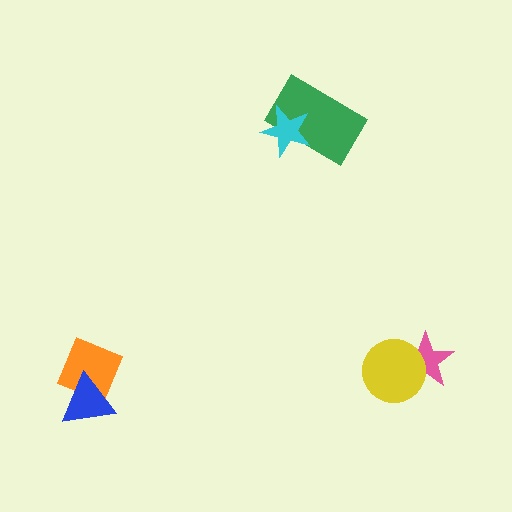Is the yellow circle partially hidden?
No, no other shape covers it.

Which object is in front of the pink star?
The yellow circle is in front of the pink star.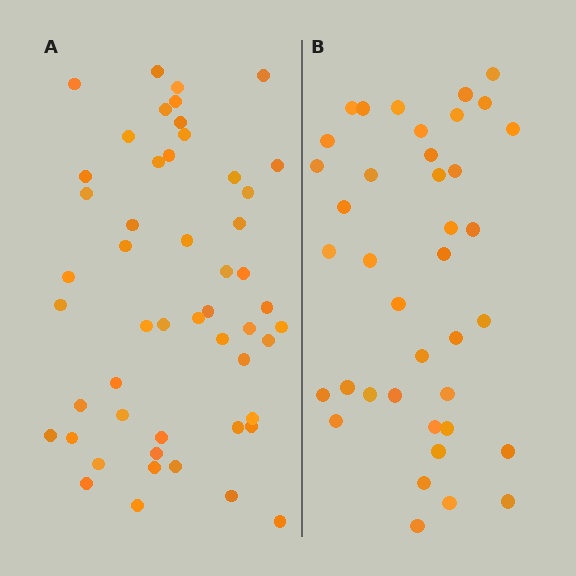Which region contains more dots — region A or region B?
Region A (the left region) has more dots.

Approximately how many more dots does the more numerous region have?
Region A has roughly 12 or so more dots than region B.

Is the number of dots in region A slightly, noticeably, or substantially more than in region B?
Region A has noticeably more, but not dramatically so. The ratio is roughly 1.3 to 1.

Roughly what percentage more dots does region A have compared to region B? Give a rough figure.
About 30% more.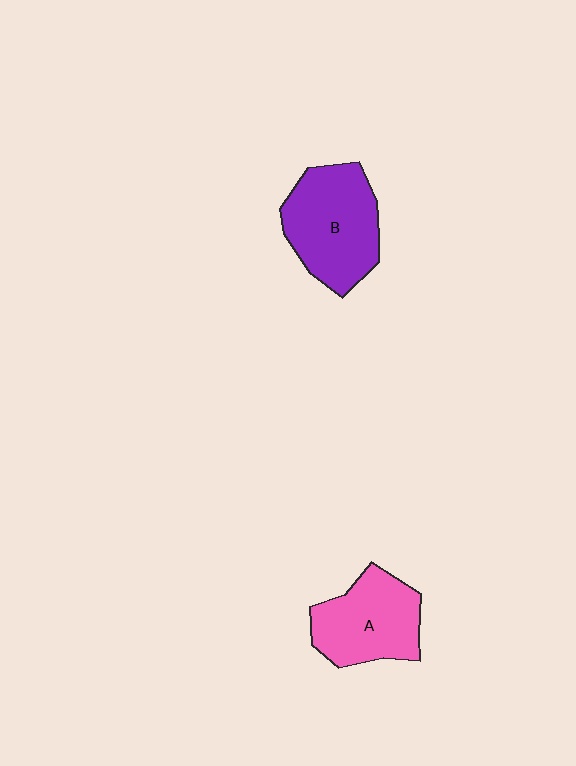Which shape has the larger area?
Shape B (purple).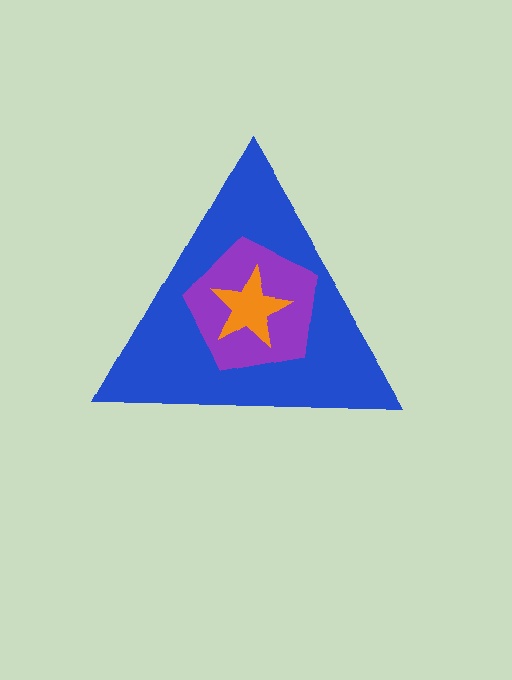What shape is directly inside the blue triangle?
The purple pentagon.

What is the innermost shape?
The orange star.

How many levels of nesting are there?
3.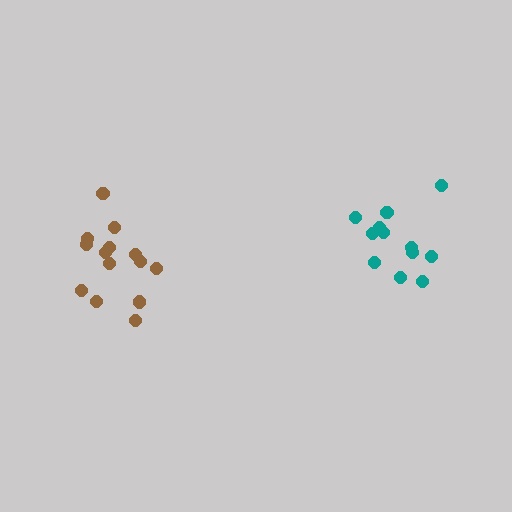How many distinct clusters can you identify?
There are 2 distinct clusters.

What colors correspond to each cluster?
The clusters are colored: teal, brown.